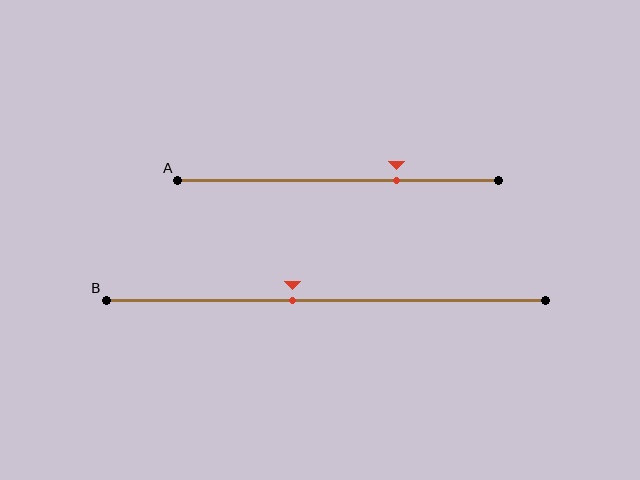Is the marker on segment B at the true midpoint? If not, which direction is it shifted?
No, the marker on segment B is shifted to the left by about 8% of the segment length.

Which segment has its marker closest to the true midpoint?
Segment B has its marker closest to the true midpoint.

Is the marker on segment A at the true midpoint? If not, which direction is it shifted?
No, the marker on segment A is shifted to the right by about 18% of the segment length.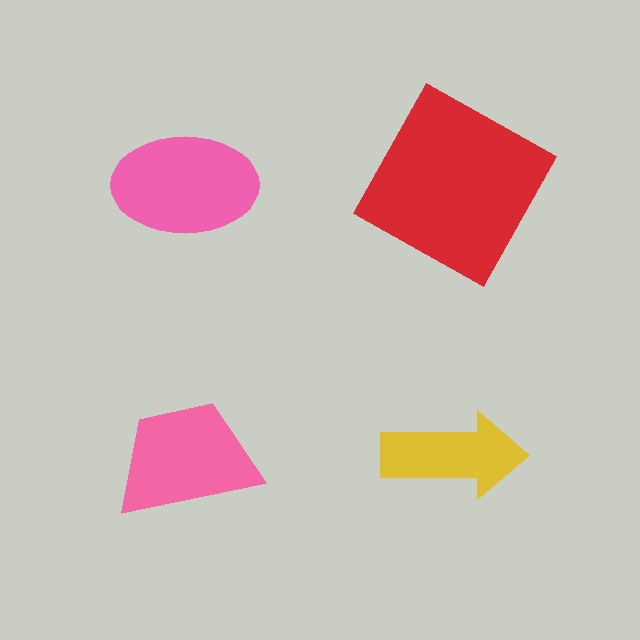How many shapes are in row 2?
2 shapes.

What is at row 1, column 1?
A pink ellipse.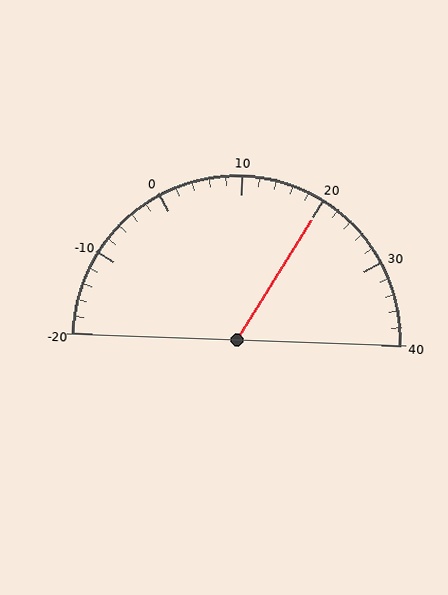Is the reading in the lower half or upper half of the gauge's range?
The reading is in the upper half of the range (-20 to 40).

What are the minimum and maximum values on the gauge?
The gauge ranges from -20 to 40.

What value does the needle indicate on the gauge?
The needle indicates approximately 20.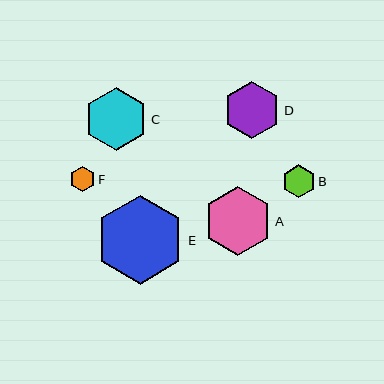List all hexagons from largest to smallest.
From largest to smallest: E, A, C, D, B, F.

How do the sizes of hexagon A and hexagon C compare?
Hexagon A and hexagon C are approximately the same size.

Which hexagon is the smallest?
Hexagon F is the smallest with a size of approximately 26 pixels.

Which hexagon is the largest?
Hexagon E is the largest with a size of approximately 89 pixels.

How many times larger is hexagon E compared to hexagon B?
Hexagon E is approximately 2.7 times the size of hexagon B.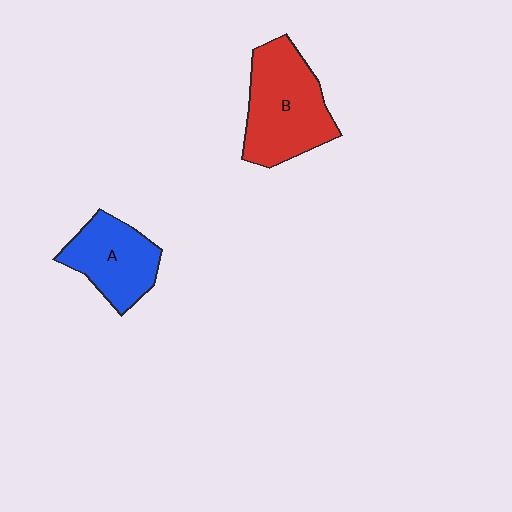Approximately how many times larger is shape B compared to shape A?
Approximately 1.4 times.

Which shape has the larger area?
Shape B (red).